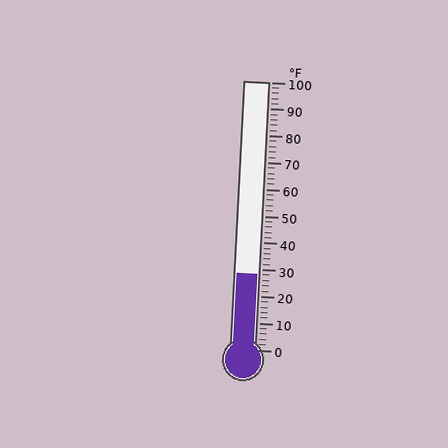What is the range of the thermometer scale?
The thermometer scale ranges from 0°F to 100°F.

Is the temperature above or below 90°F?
The temperature is below 90°F.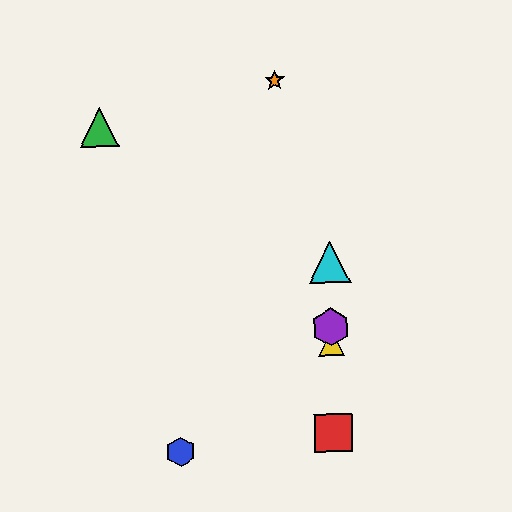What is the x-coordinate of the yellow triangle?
The yellow triangle is at x≈331.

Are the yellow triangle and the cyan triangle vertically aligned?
Yes, both are at x≈331.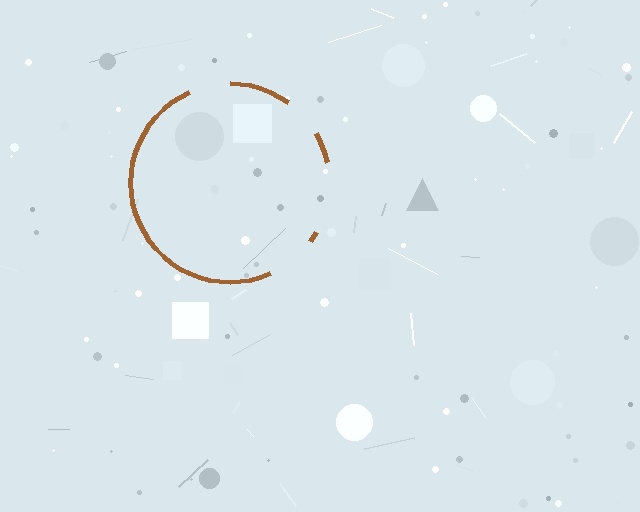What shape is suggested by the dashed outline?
The dashed outline suggests a circle.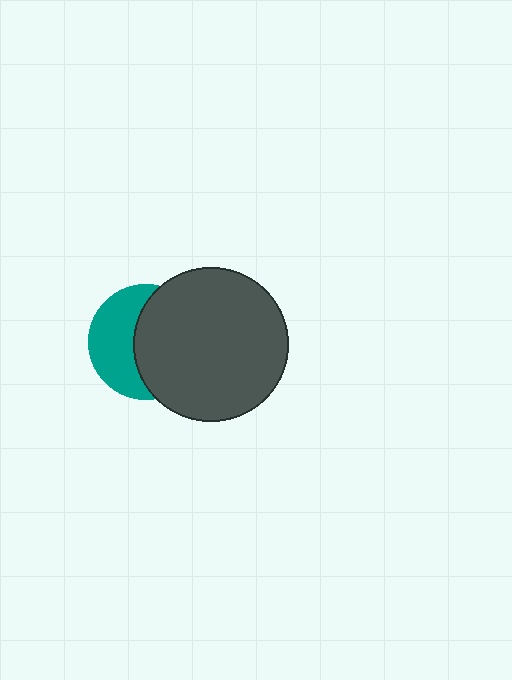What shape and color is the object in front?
The object in front is a dark gray circle.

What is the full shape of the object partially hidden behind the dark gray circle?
The partially hidden object is a teal circle.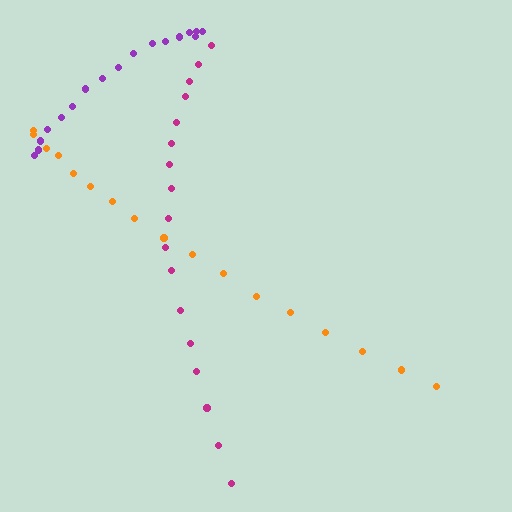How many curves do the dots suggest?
There are 3 distinct paths.